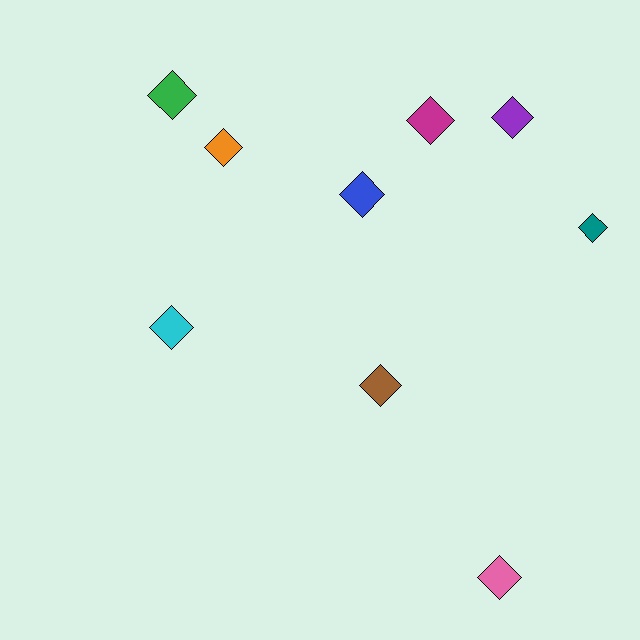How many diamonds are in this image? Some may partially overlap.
There are 9 diamonds.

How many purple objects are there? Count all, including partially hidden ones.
There is 1 purple object.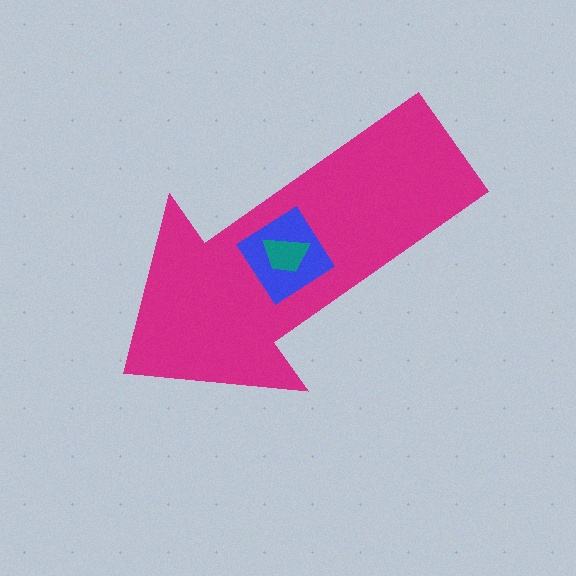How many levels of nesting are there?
3.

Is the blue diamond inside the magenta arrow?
Yes.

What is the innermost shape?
The teal trapezoid.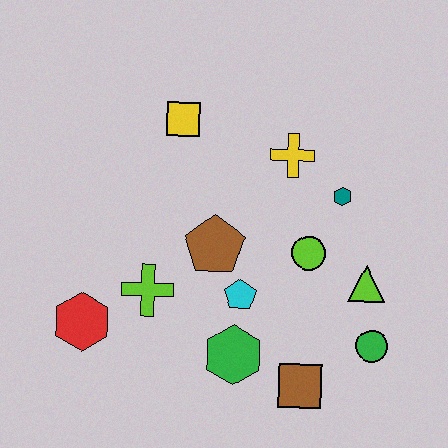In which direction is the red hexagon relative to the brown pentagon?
The red hexagon is to the left of the brown pentagon.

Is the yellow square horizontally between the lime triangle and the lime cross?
Yes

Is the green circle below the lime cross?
Yes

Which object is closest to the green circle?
The lime triangle is closest to the green circle.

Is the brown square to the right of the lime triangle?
No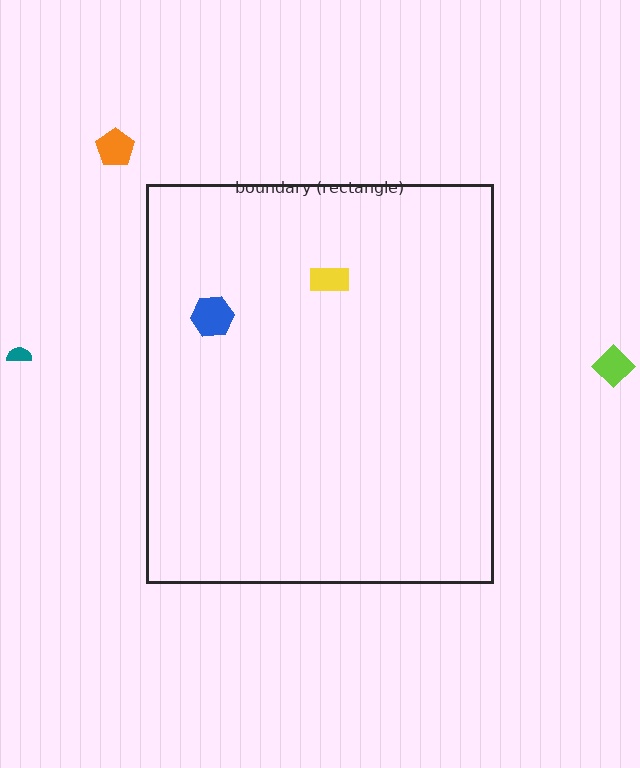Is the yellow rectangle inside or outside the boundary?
Inside.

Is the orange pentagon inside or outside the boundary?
Outside.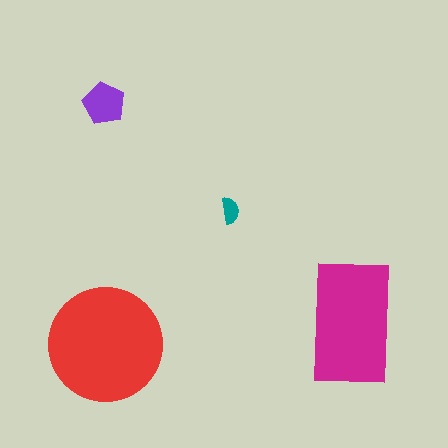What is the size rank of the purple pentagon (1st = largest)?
3rd.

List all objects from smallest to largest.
The teal semicircle, the purple pentagon, the magenta rectangle, the red circle.